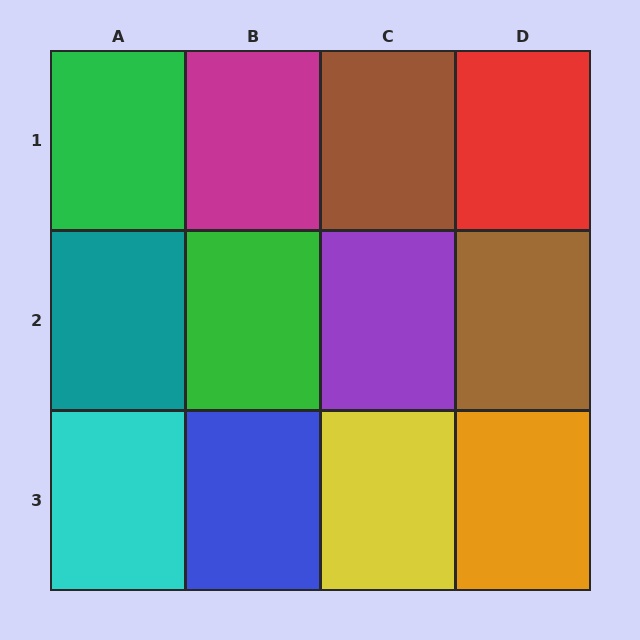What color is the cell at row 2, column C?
Purple.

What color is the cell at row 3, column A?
Cyan.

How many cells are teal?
1 cell is teal.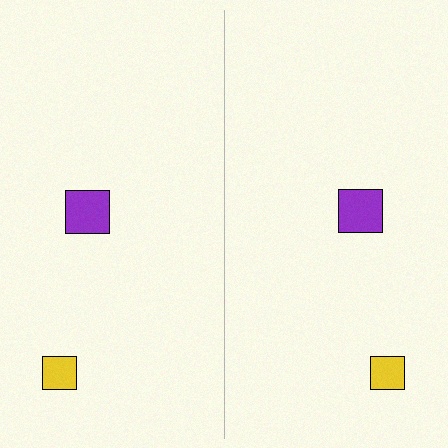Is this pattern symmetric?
Yes, this pattern has bilateral (reflection) symmetry.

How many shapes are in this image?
There are 4 shapes in this image.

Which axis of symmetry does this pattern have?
The pattern has a vertical axis of symmetry running through the center of the image.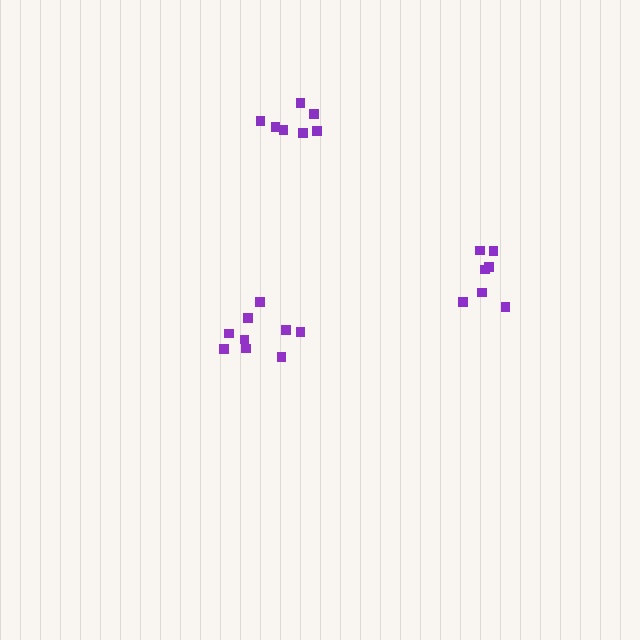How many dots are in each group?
Group 1: 7 dots, Group 2: 7 dots, Group 3: 9 dots (23 total).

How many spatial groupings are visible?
There are 3 spatial groupings.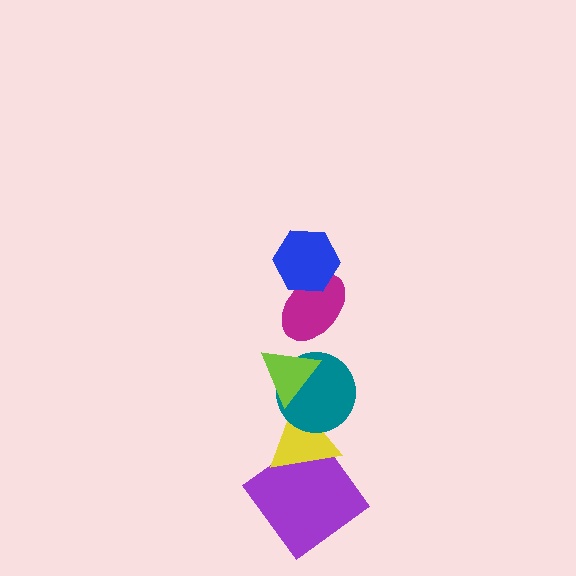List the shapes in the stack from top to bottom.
From top to bottom: the blue hexagon, the magenta ellipse, the lime triangle, the teal circle, the yellow triangle, the purple diamond.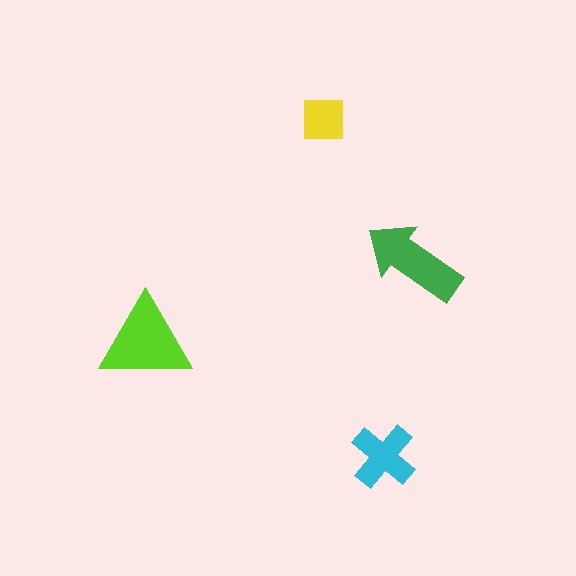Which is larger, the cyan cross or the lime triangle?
The lime triangle.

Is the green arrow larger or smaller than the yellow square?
Larger.